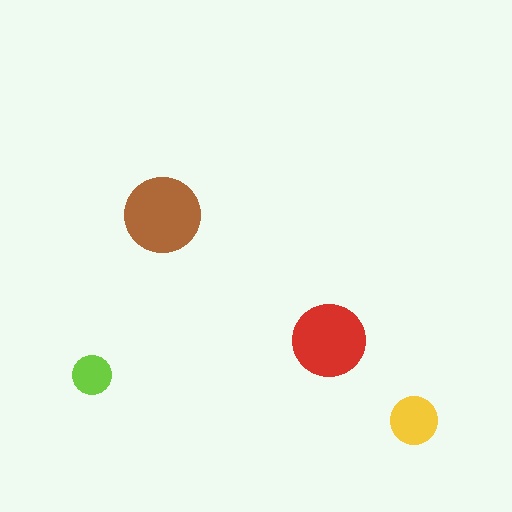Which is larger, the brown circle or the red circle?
The brown one.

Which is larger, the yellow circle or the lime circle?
The yellow one.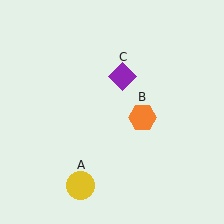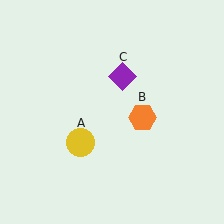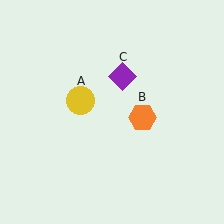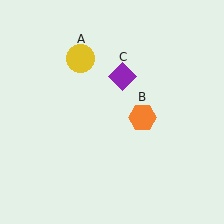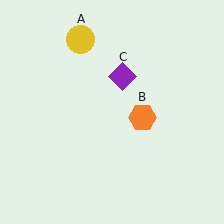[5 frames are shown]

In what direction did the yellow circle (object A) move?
The yellow circle (object A) moved up.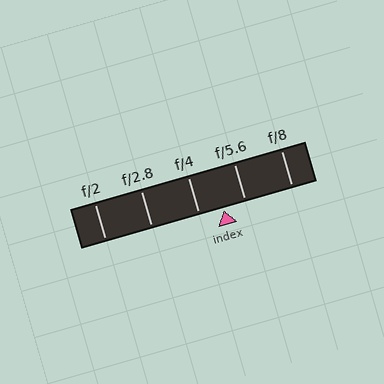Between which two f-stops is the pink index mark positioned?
The index mark is between f/4 and f/5.6.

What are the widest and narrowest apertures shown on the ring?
The widest aperture shown is f/2 and the narrowest is f/8.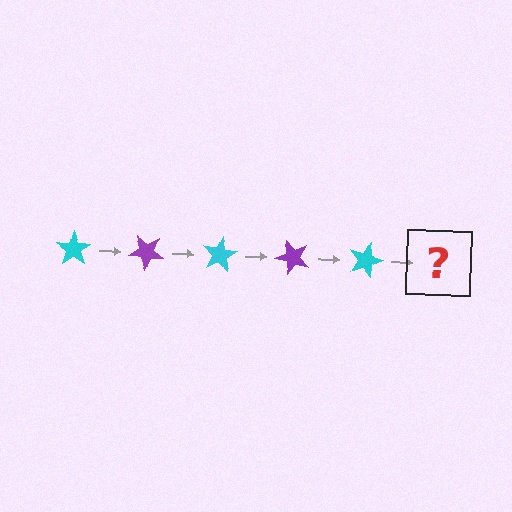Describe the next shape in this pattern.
It should be a purple star, rotated 200 degrees from the start.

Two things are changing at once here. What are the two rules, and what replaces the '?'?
The two rules are that it rotates 40 degrees each step and the color cycles through cyan and purple. The '?' should be a purple star, rotated 200 degrees from the start.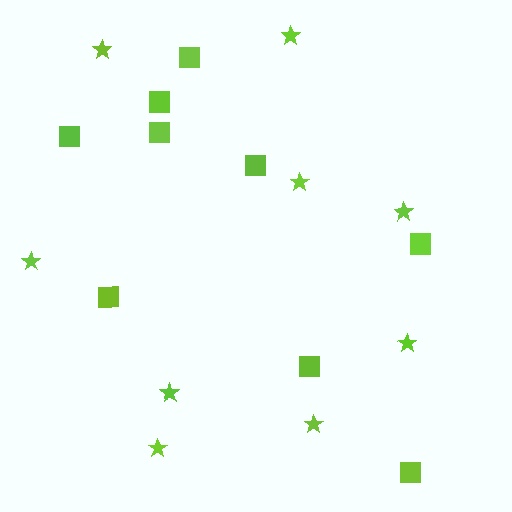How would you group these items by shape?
There are 2 groups: one group of stars (9) and one group of squares (9).